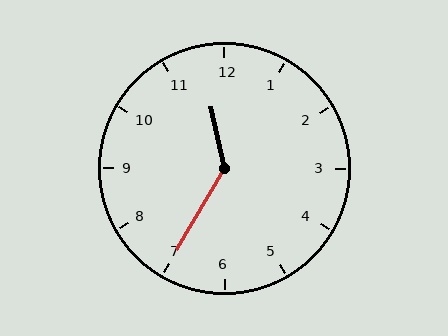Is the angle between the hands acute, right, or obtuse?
It is obtuse.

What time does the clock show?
11:35.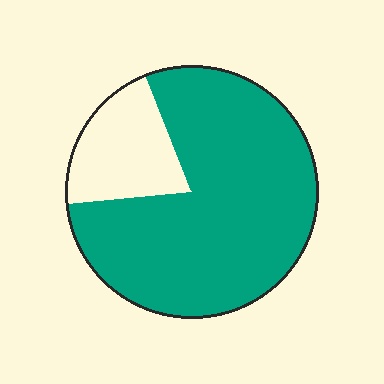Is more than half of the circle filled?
Yes.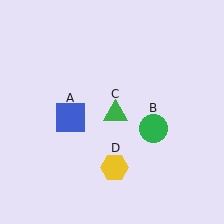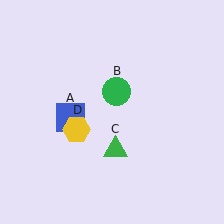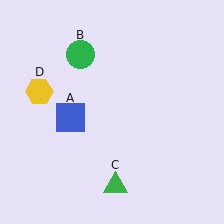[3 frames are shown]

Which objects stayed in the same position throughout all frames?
Blue square (object A) remained stationary.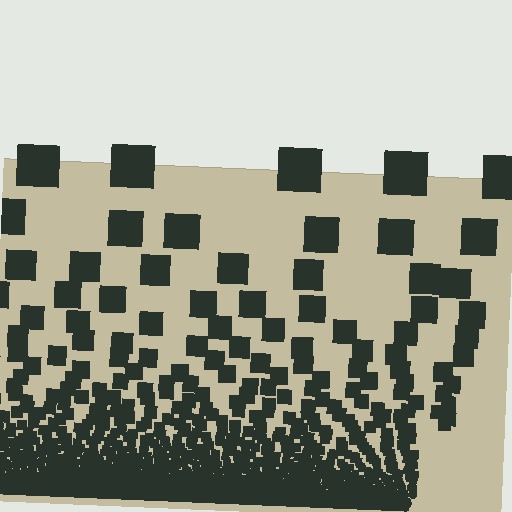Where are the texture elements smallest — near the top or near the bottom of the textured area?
Near the bottom.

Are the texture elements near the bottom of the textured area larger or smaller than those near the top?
Smaller. The gradient is inverted — elements near the bottom are smaller and denser.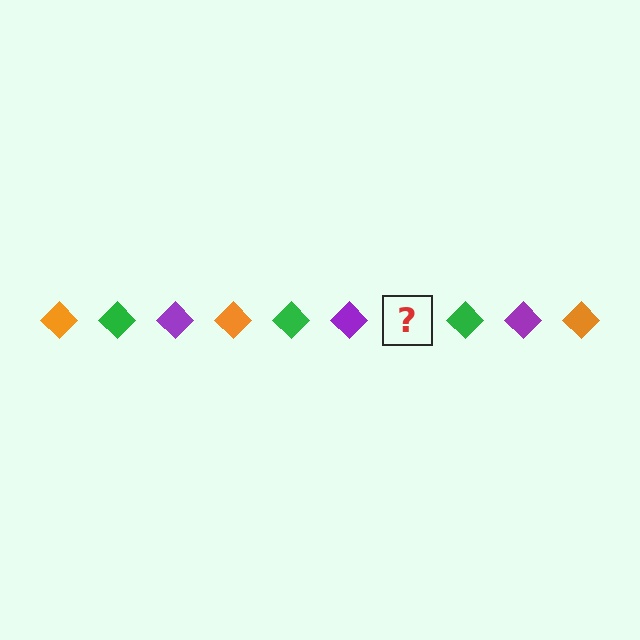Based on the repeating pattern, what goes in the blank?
The blank should be an orange diamond.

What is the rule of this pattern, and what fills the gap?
The rule is that the pattern cycles through orange, green, purple diamonds. The gap should be filled with an orange diamond.